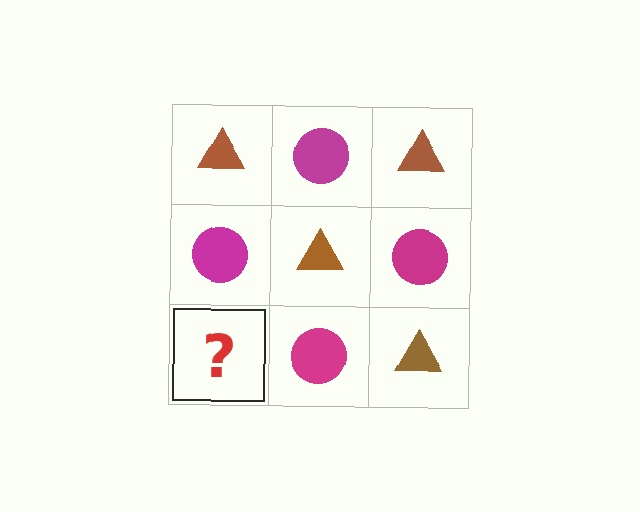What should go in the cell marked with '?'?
The missing cell should contain a brown triangle.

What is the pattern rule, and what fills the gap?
The rule is that it alternates brown triangle and magenta circle in a checkerboard pattern. The gap should be filled with a brown triangle.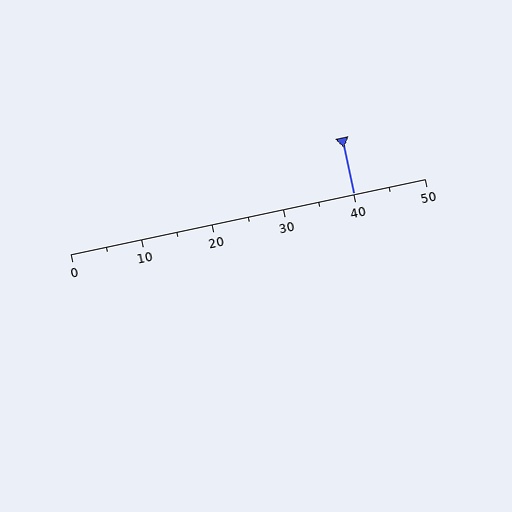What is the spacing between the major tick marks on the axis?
The major ticks are spaced 10 apart.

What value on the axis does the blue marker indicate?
The marker indicates approximately 40.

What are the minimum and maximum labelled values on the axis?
The axis runs from 0 to 50.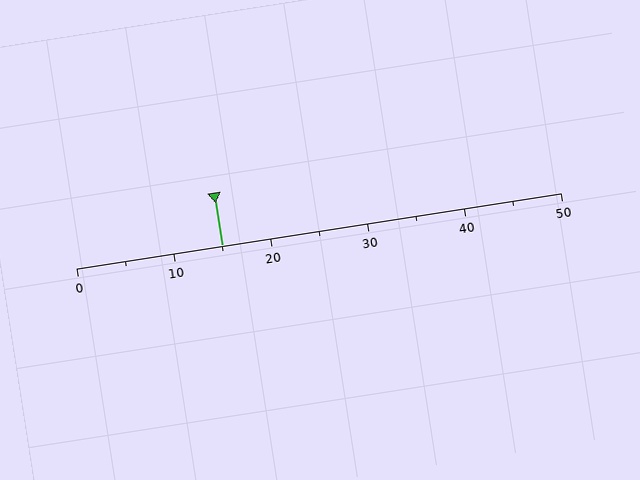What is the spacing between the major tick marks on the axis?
The major ticks are spaced 10 apart.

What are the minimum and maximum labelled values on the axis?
The axis runs from 0 to 50.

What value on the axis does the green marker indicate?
The marker indicates approximately 15.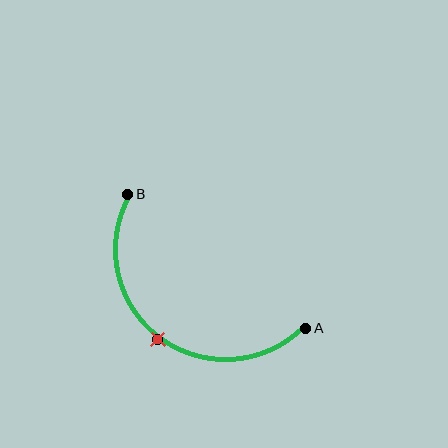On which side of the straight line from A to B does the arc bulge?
The arc bulges below and to the left of the straight line connecting A and B.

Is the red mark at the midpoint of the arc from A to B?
Yes. The red mark lies on the arc at equal arc-length from both A and B — it is the arc midpoint.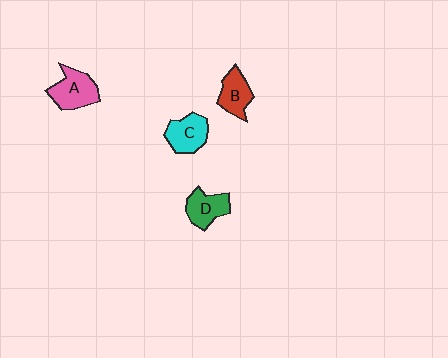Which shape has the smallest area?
Shape B (red).